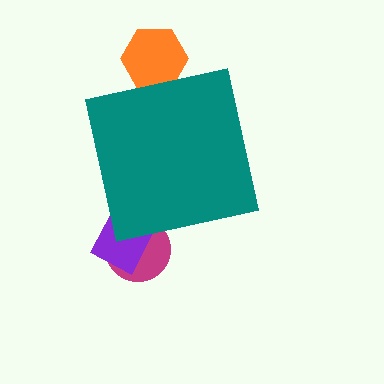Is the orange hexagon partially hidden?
Yes, the orange hexagon is partially hidden behind the teal square.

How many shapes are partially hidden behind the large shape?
3 shapes are partially hidden.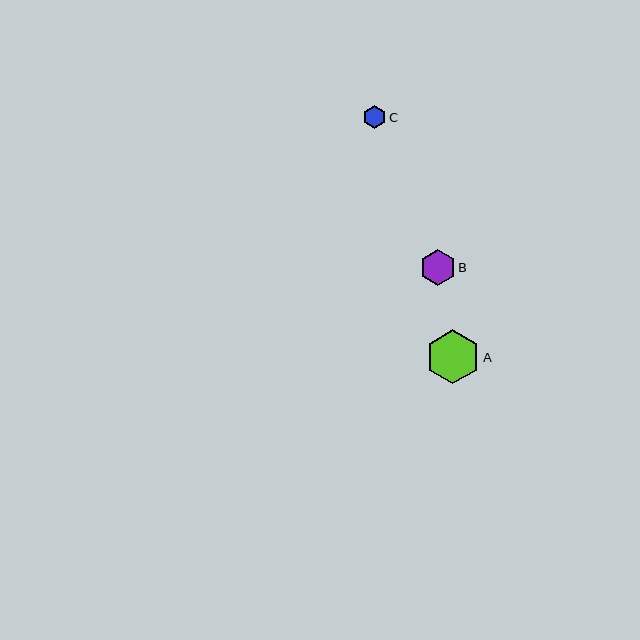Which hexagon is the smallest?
Hexagon C is the smallest with a size of approximately 23 pixels.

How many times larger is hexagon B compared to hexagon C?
Hexagon B is approximately 1.5 times the size of hexagon C.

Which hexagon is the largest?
Hexagon A is the largest with a size of approximately 54 pixels.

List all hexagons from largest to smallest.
From largest to smallest: A, B, C.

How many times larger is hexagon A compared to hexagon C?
Hexagon A is approximately 2.3 times the size of hexagon C.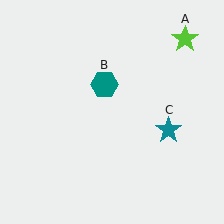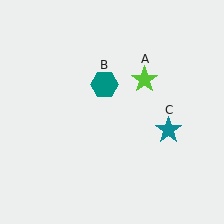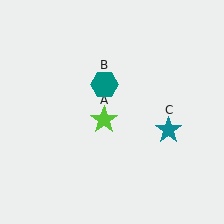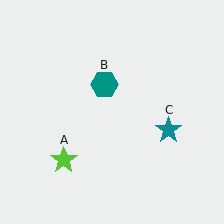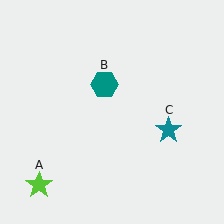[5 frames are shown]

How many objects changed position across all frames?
1 object changed position: lime star (object A).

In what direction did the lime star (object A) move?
The lime star (object A) moved down and to the left.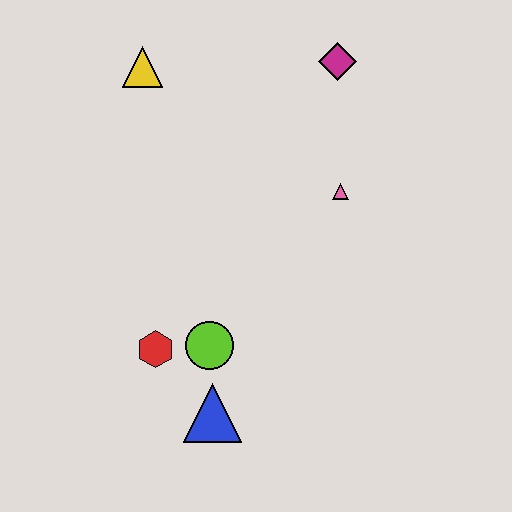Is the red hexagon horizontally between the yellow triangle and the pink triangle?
Yes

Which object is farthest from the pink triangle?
The blue triangle is farthest from the pink triangle.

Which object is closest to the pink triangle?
The magenta diamond is closest to the pink triangle.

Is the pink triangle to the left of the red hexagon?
No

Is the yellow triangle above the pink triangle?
Yes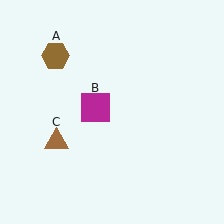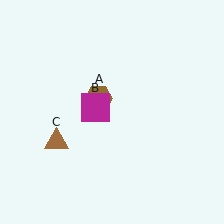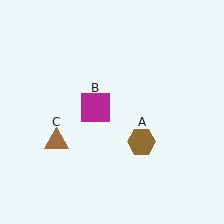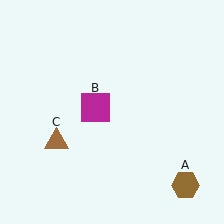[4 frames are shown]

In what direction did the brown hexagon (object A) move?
The brown hexagon (object A) moved down and to the right.